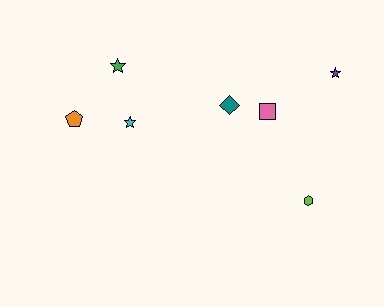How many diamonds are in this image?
There is 1 diamond.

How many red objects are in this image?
There are no red objects.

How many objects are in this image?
There are 7 objects.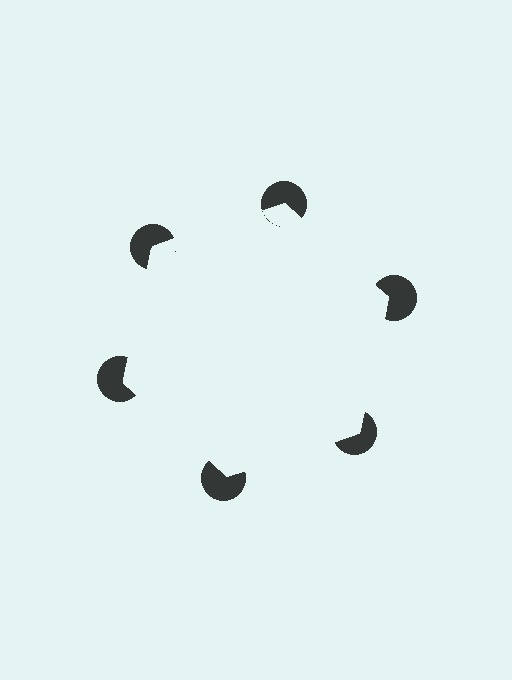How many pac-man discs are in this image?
There are 6 — one at each vertex of the illusory hexagon.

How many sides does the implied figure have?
6 sides.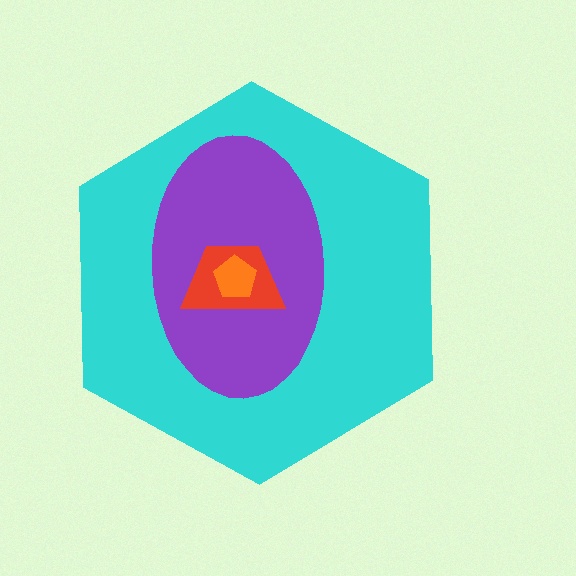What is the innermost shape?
The orange pentagon.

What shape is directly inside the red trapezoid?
The orange pentagon.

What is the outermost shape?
The cyan hexagon.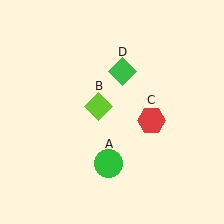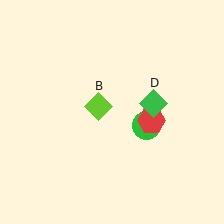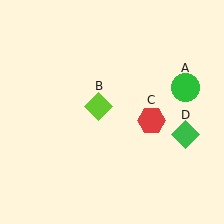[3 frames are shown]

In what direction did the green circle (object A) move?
The green circle (object A) moved up and to the right.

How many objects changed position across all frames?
2 objects changed position: green circle (object A), green diamond (object D).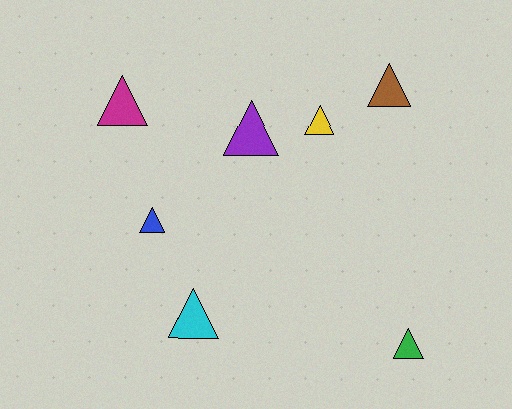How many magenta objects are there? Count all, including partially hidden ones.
There is 1 magenta object.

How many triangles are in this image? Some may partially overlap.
There are 7 triangles.